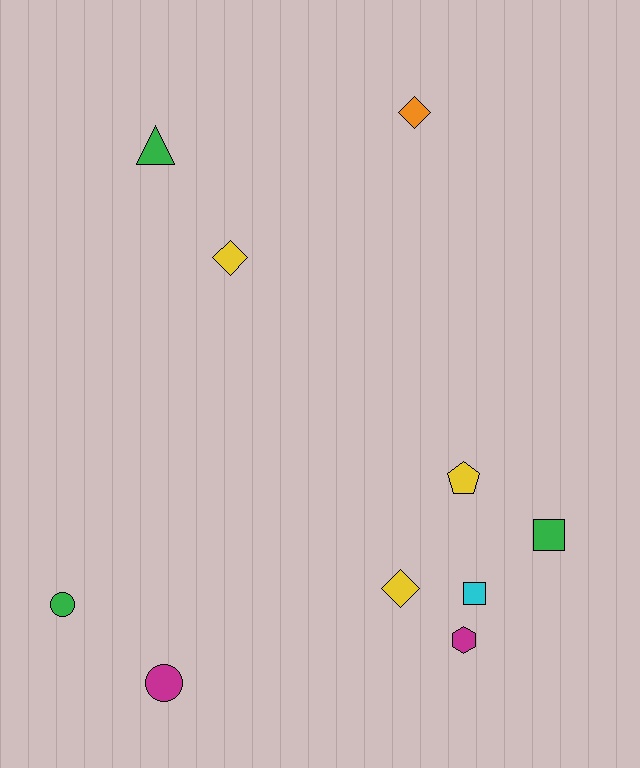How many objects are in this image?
There are 10 objects.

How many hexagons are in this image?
There is 1 hexagon.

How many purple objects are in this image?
There are no purple objects.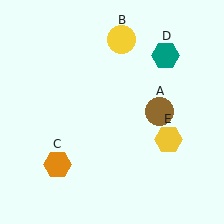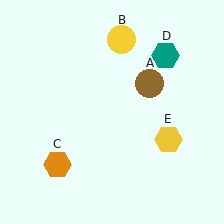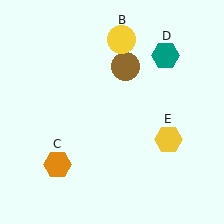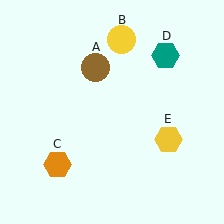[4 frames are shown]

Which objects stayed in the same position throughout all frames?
Yellow circle (object B) and orange hexagon (object C) and teal hexagon (object D) and yellow hexagon (object E) remained stationary.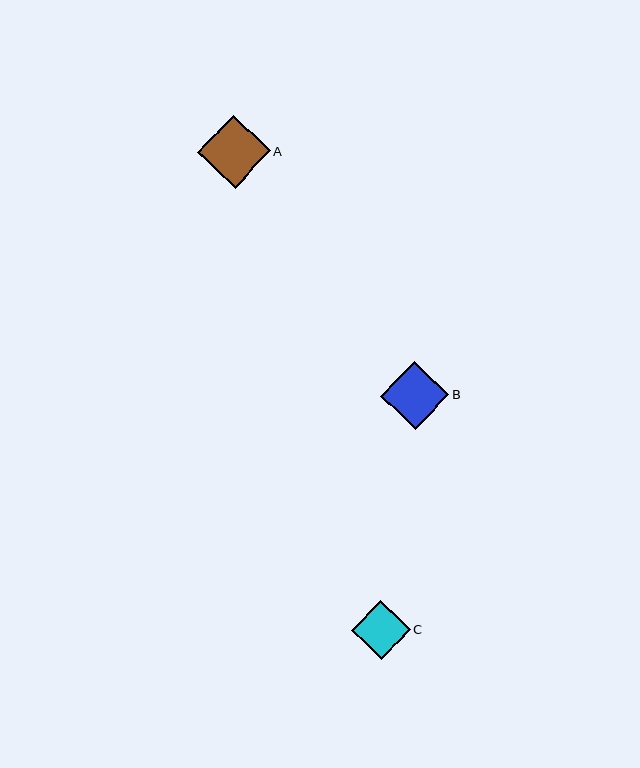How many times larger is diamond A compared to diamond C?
Diamond A is approximately 1.2 times the size of diamond C.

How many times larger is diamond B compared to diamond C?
Diamond B is approximately 1.2 times the size of diamond C.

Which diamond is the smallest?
Diamond C is the smallest with a size of approximately 58 pixels.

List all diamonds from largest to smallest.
From largest to smallest: A, B, C.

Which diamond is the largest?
Diamond A is the largest with a size of approximately 73 pixels.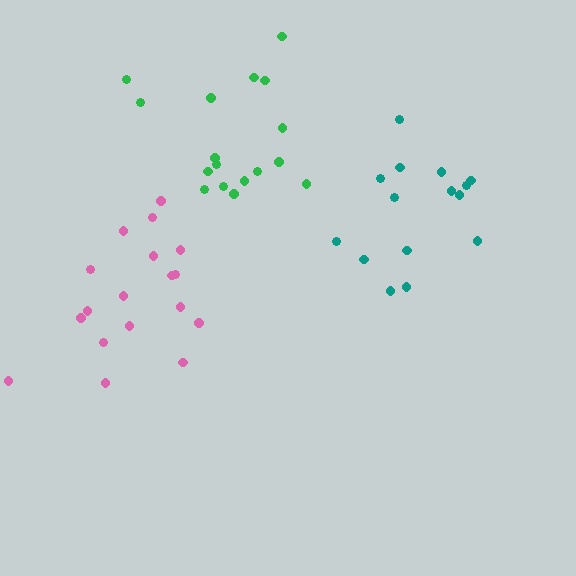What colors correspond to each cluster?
The clusters are colored: pink, teal, green.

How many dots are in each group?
Group 1: 18 dots, Group 2: 15 dots, Group 3: 17 dots (50 total).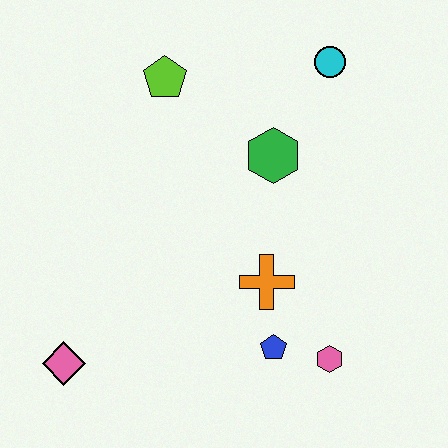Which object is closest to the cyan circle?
The green hexagon is closest to the cyan circle.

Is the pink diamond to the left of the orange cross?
Yes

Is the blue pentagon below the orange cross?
Yes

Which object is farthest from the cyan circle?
The pink diamond is farthest from the cyan circle.